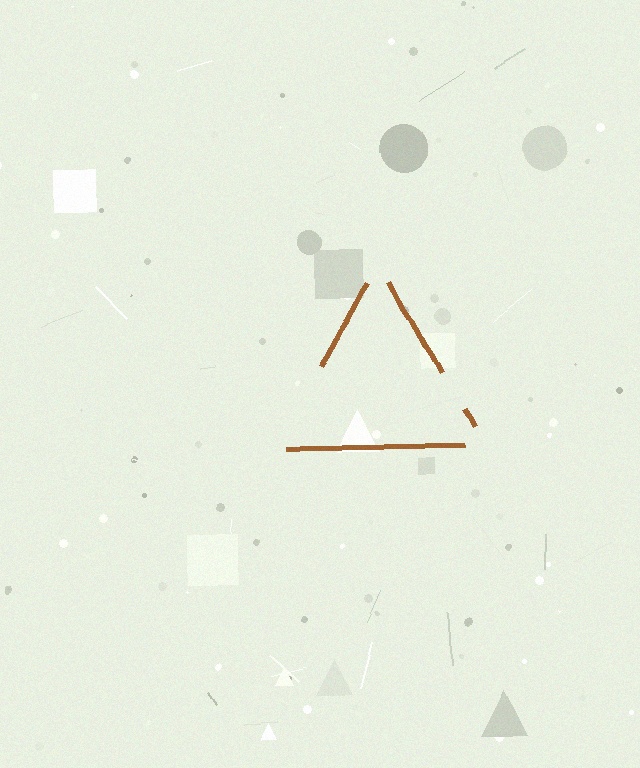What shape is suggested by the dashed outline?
The dashed outline suggests a triangle.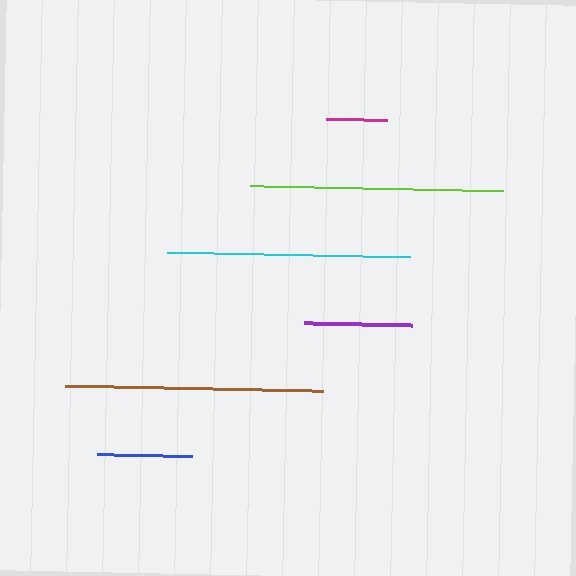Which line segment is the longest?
The brown line is the longest at approximately 258 pixels.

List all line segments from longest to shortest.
From longest to shortest: brown, lime, cyan, purple, blue, magenta.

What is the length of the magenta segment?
The magenta segment is approximately 60 pixels long.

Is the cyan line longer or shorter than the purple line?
The cyan line is longer than the purple line.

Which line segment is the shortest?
The magenta line is the shortest at approximately 60 pixels.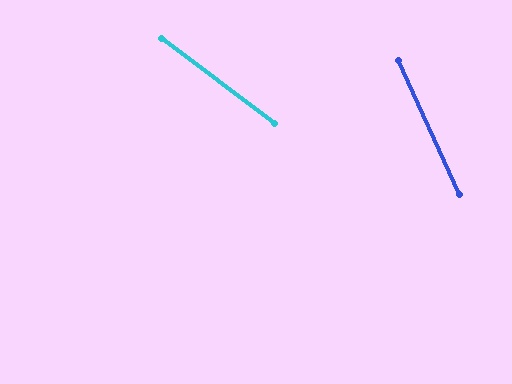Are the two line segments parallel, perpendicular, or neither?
Neither parallel nor perpendicular — they differ by about 29°.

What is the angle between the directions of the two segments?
Approximately 29 degrees.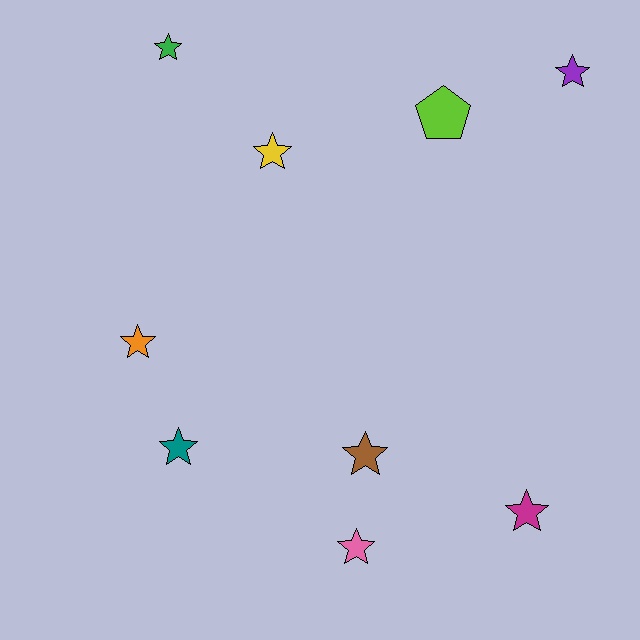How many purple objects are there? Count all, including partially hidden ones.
There is 1 purple object.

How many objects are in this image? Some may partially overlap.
There are 9 objects.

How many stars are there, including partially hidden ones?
There are 8 stars.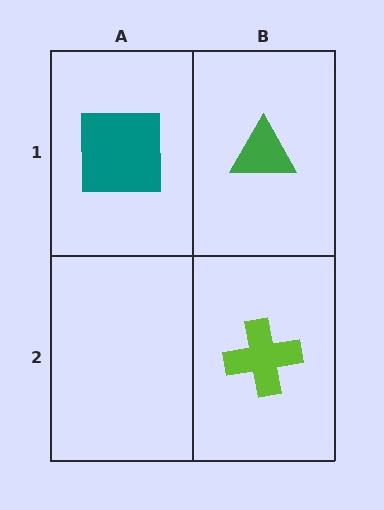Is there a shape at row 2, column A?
No, that cell is empty.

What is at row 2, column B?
A lime cross.